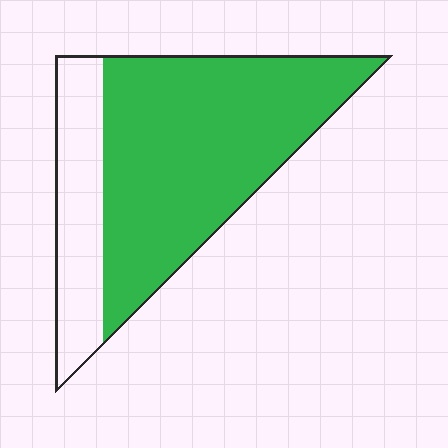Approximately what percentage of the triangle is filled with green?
Approximately 75%.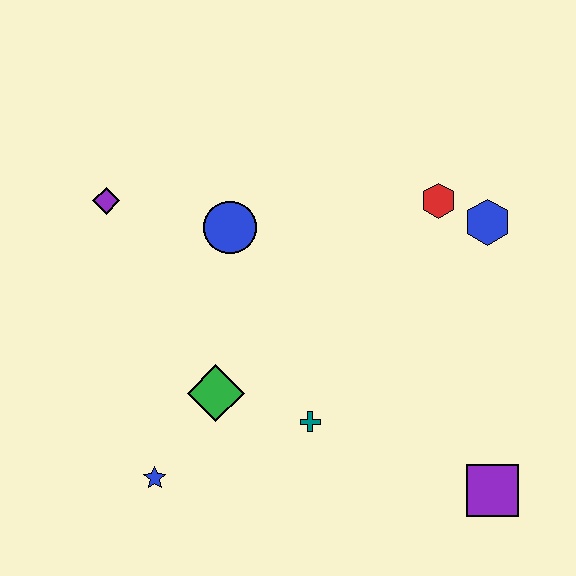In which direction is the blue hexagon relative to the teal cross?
The blue hexagon is above the teal cross.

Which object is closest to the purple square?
The teal cross is closest to the purple square.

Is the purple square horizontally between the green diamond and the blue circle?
No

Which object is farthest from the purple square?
The purple diamond is farthest from the purple square.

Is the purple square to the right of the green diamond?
Yes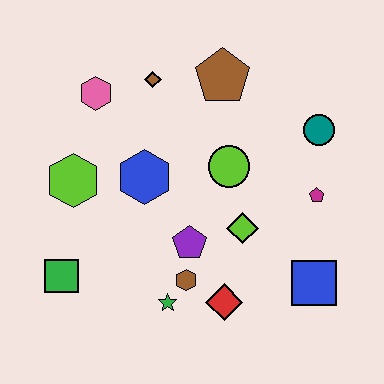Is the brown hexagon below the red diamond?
No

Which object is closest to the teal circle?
The magenta pentagon is closest to the teal circle.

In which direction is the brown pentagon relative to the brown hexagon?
The brown pentagon is above the brown hexagon.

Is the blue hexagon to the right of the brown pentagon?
No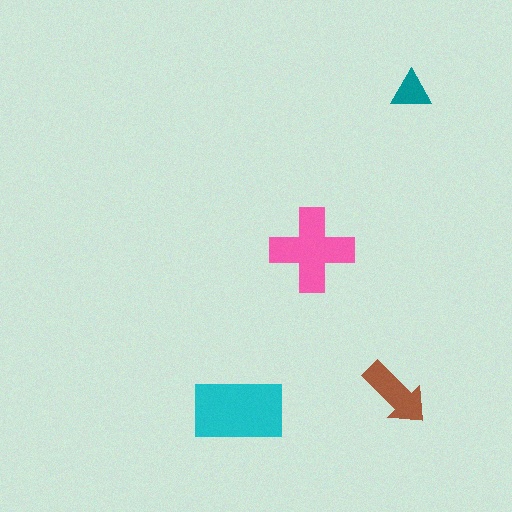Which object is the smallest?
The teal triangle.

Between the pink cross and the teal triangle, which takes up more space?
The pink cross.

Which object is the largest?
The cyan rectangle.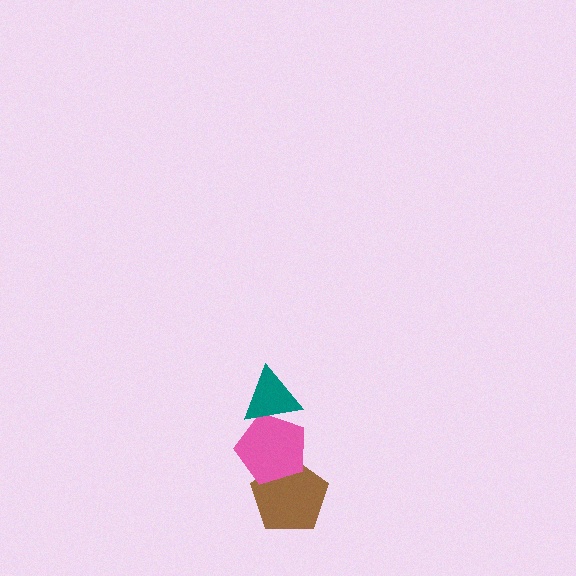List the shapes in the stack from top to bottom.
From top to bottom: the teal triangle, the pink pentagon, the brown pentagon.